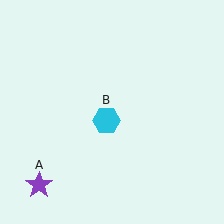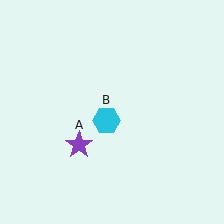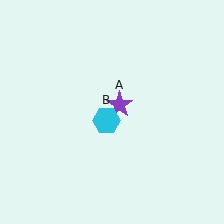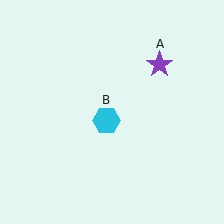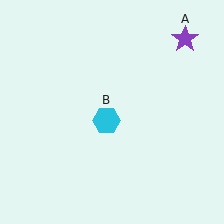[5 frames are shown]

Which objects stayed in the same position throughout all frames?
Cyan hexagon (object B) remained stationary.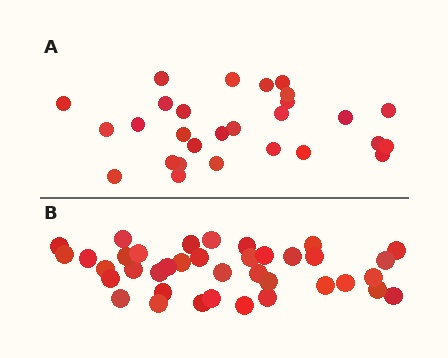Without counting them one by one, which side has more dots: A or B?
Region B (the bottom region) has more dots.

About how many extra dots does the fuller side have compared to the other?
Region B has roughly 10 or so more dots than region A.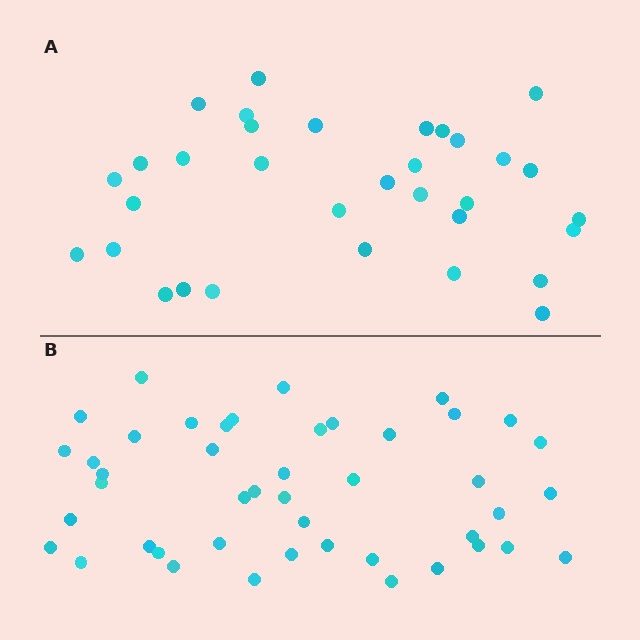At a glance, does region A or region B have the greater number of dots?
Region B (the bottom region) has more dots.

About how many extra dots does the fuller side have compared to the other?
Region B has roughly 12 or so more dots than region A.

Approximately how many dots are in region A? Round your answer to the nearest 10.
About 30 dots. (The exact count is 33, which rounds to 30.)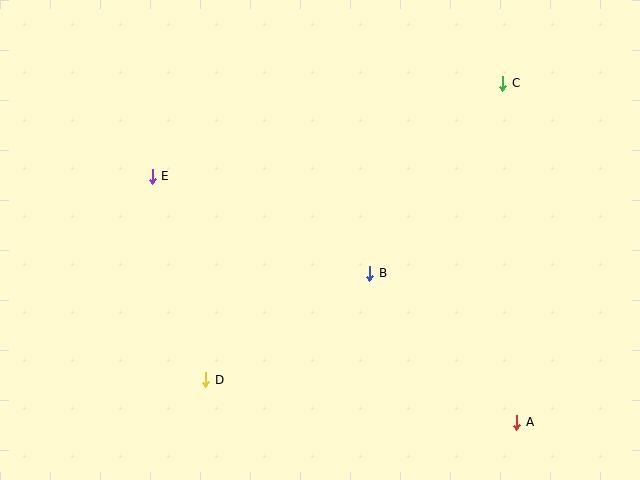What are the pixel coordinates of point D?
Point D is at (206, 380).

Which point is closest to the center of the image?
Point B at (370, 273) is closest to the center.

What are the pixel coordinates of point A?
Point A is at (517, 422).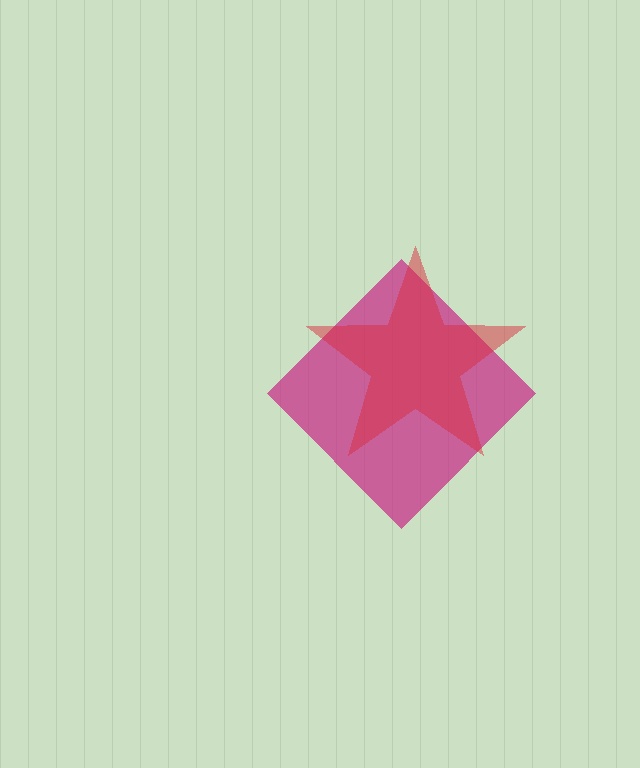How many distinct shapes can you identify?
There are 2 distinct shapes: a magenta diamond, a red star.